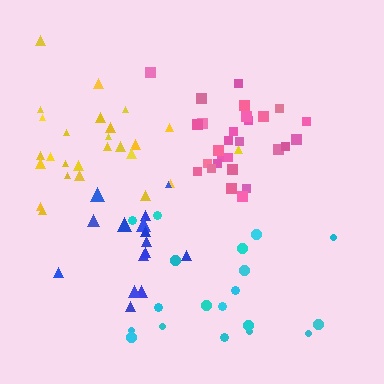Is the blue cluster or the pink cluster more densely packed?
Pink.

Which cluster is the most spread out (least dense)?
Cyan.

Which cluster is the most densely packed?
Pink.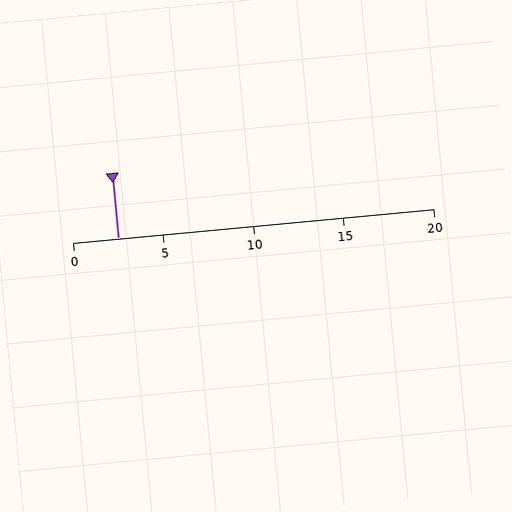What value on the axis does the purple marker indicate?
The marker indicates approximately 2.5.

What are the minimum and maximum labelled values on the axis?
The axis runs from 0 to 20.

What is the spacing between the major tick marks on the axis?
The major ticks are spaced 5 apart.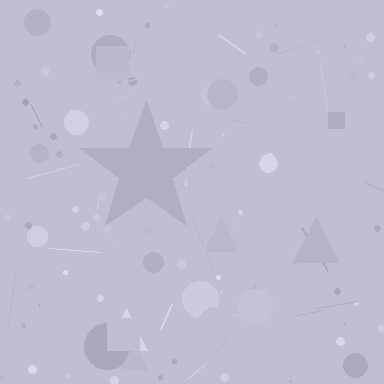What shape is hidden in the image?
A star is hidden in the image.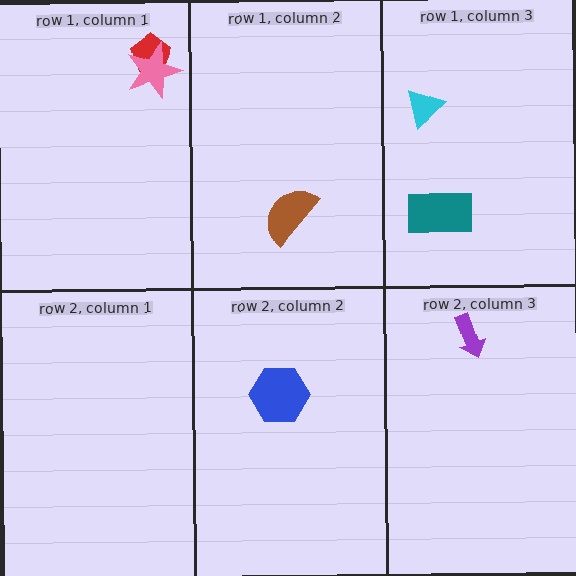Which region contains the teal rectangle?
The row 1, column 3 region.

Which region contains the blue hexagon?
The row 2, column 2 region.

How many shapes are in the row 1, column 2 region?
1.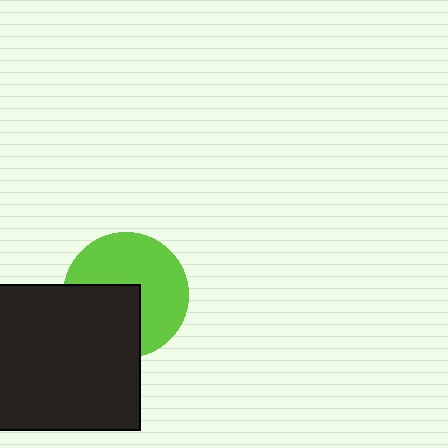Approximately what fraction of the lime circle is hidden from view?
Roughly 40% of the lime circle is hidden behind the black square.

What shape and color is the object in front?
The object in front is a black square.